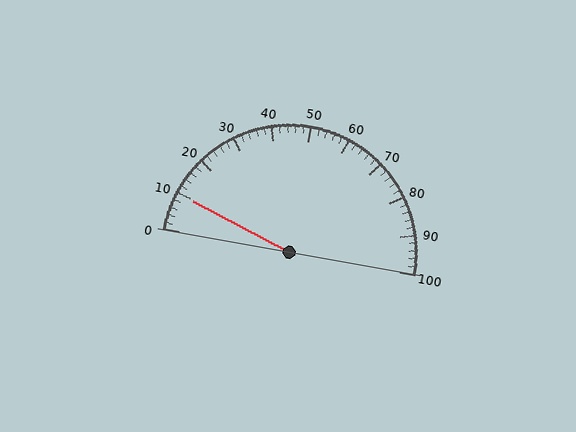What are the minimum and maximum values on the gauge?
The gauge ranges from 0 to 100.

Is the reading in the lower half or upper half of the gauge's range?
The reading is in the lower half of the range (0 to 100).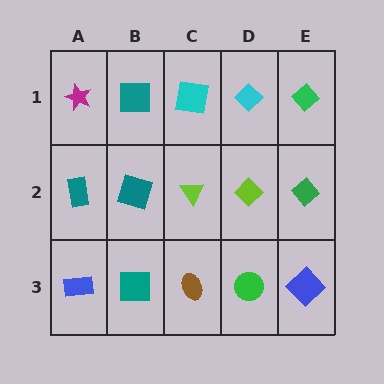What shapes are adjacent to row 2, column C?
A cyan square (row 1, column C), a brown ellipse (row 3, column C), a teal square (row 2, column B), a lime diamond (row 2, column D).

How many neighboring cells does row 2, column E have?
3.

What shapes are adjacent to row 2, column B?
A teal square (row 1, column B), a teal square (row 3, column B), a teal rectangle (row 2, column A), a lime triangle (row 2, column C).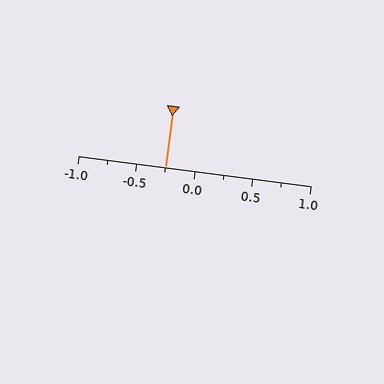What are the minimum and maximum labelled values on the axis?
The axis runs from -1.0 to 1.0.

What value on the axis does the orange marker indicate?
The marker indicates approximately -0.25.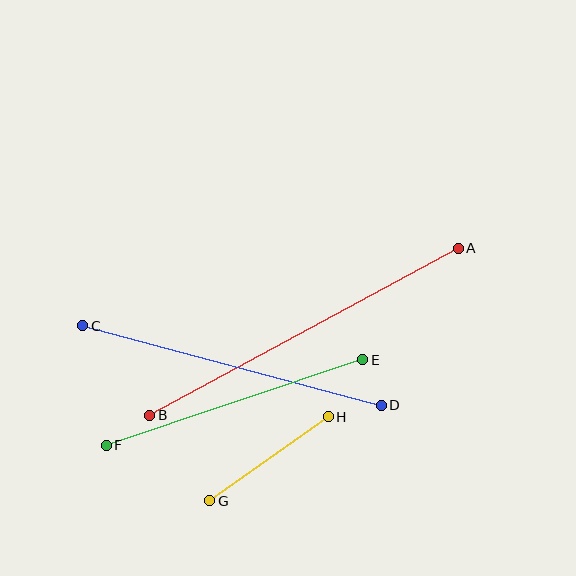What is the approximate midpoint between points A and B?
The midpoint is at approximately (304, 332) pixels.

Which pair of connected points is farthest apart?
Points A and B are farthest apart.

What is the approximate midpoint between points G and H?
The midpoint is at approximately (269, 459) pixels.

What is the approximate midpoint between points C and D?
The midpoint is at approximately (232, 365) pixels.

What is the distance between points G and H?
The distance is approximately 145 pixels.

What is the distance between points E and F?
The distance is approximately 270 pixels.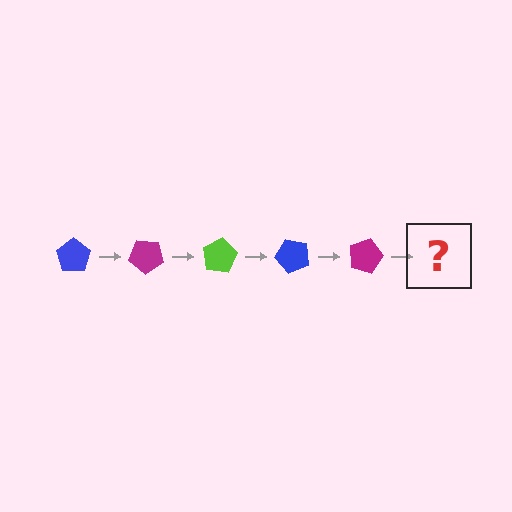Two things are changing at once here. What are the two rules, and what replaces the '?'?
The two rules are that it rotates 40 degrees each step and the color cycles through blue, magenta, and lime. The '?' should be a lime pentagon, rotated 200 degrees from the start.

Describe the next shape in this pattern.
It should be a lime pentagon, rotated 200 degrees from the start.